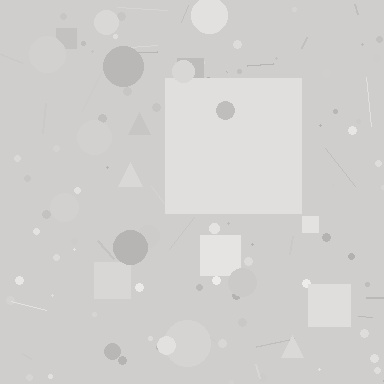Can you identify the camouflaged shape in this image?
The camouflaged shape is a square.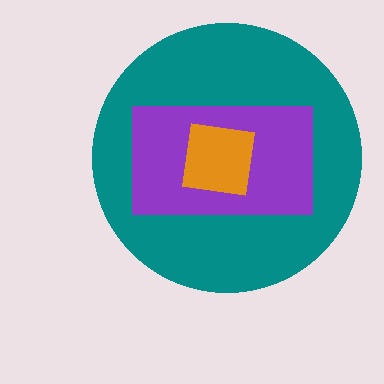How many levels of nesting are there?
3.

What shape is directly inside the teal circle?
The purple rectangle.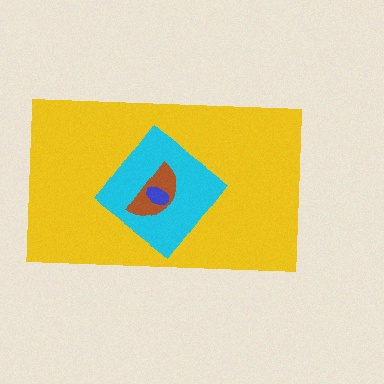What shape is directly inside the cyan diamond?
The brown semicircle.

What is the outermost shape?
The yellow rectangle.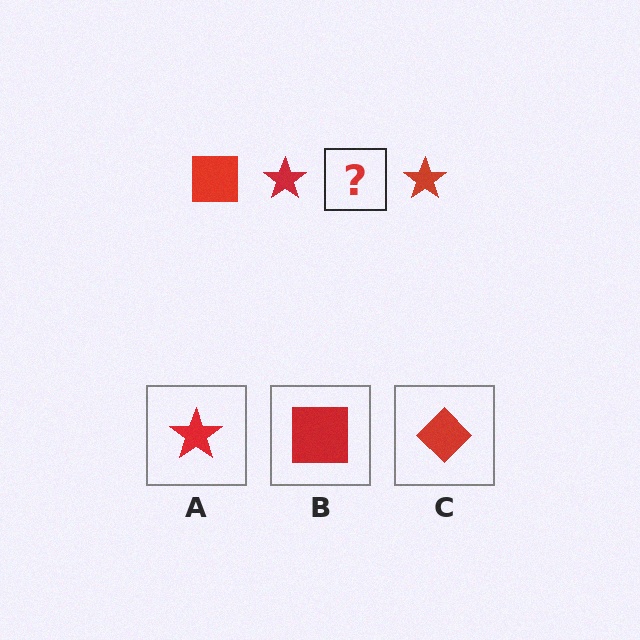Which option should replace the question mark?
Option B.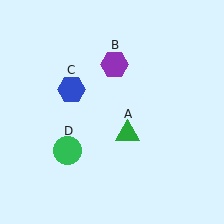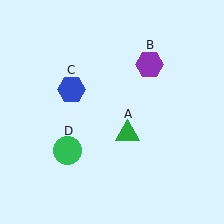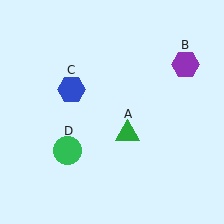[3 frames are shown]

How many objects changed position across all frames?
1 object changed position: purple hexagon (object B).